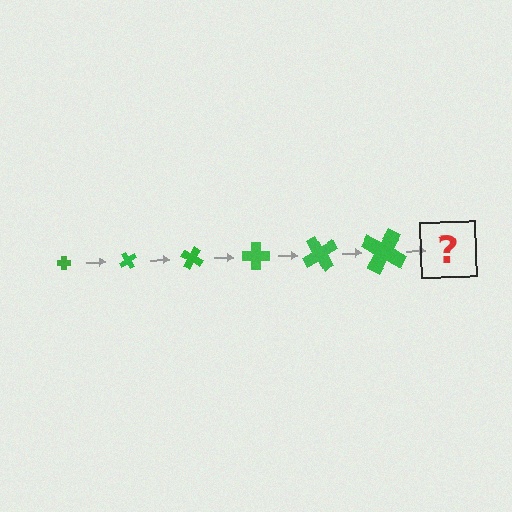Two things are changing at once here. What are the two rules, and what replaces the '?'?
The two rules are that the cross grows larger each step and it rotates 60 degrees each step. The '?' should be a cross, larger than the previous one and rotated 360 degrees from the start.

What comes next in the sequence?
The next element should be a cross, larger than the previous one and rotated 360 degrees from the start.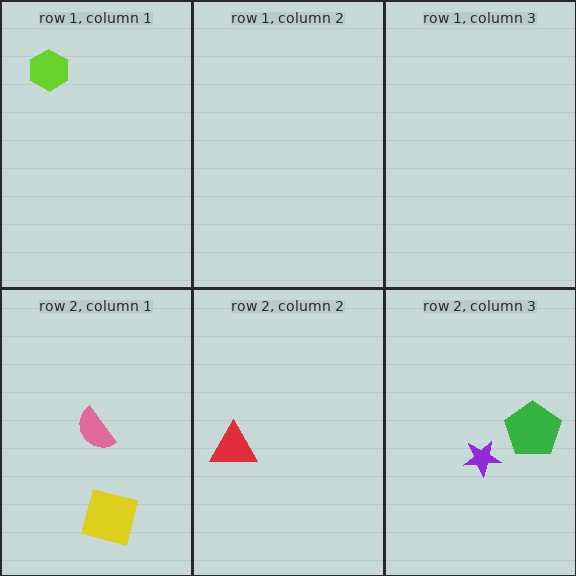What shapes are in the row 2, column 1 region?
The pink semicircle, the yellow square.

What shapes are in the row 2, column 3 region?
The green pentagon, the purple star.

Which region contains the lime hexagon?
The row 1, column 1 region.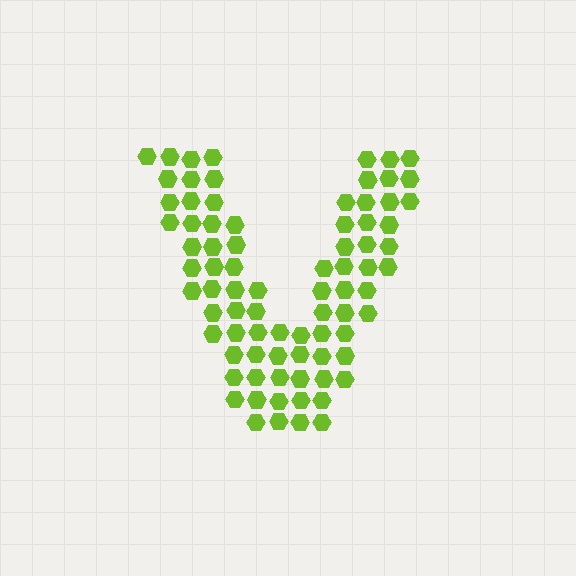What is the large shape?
The large shape is the letter V.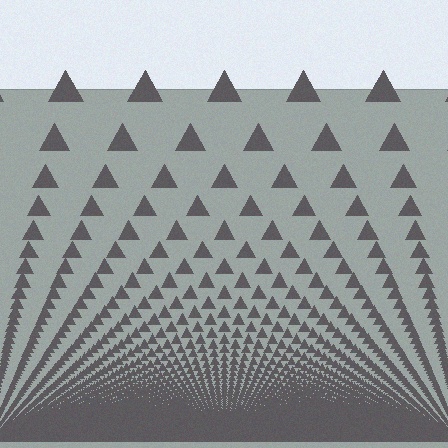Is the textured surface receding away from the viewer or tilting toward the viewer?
The surface appears to tilt toward the viewer. Texture elements get larger and sparser toward the top.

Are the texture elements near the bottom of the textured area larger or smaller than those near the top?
Smaller. The gradient is inverted — elements near the bottom are smaller and denser.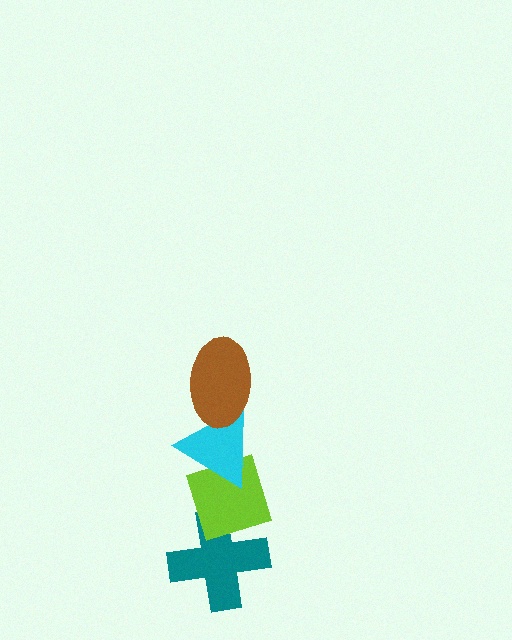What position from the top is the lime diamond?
The lime diamond is 3rd from the top.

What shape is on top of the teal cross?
The lime diamond is on top of the teal cross.